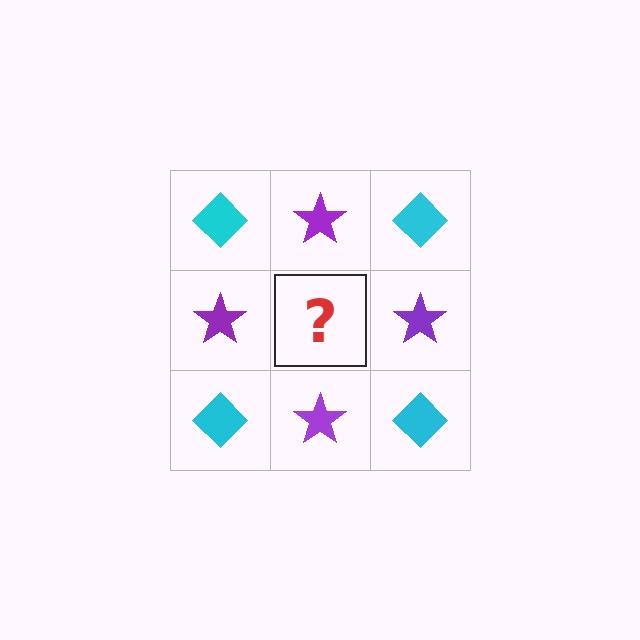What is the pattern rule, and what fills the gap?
The rule is that it alternates cyan diamond and purple star in a checkerboard pattern. The gap should be filled with a cyan diamond.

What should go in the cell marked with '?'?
The missing cell should contain a cyan diamond.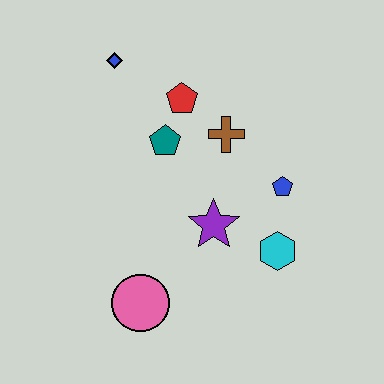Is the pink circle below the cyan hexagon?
Yes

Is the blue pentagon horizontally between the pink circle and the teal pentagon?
No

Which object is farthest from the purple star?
The blue diamond is farthest from the purple star.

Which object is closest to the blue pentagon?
The cyan hexagon is closest to the blue pentagon.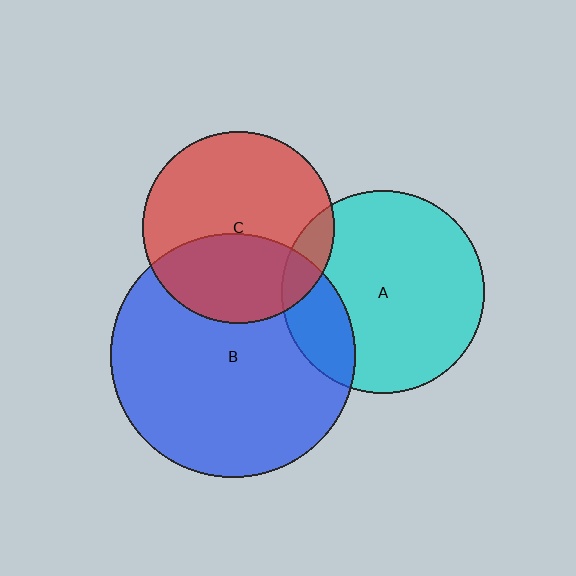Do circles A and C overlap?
Yes.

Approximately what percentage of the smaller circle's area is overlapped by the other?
Approximately 10%.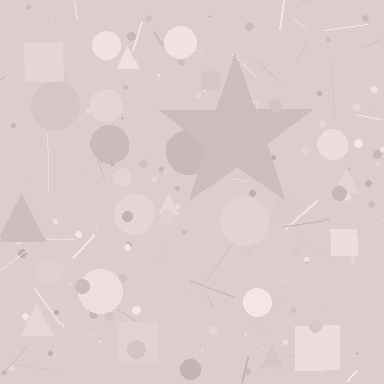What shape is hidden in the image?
A star is hidden in the image.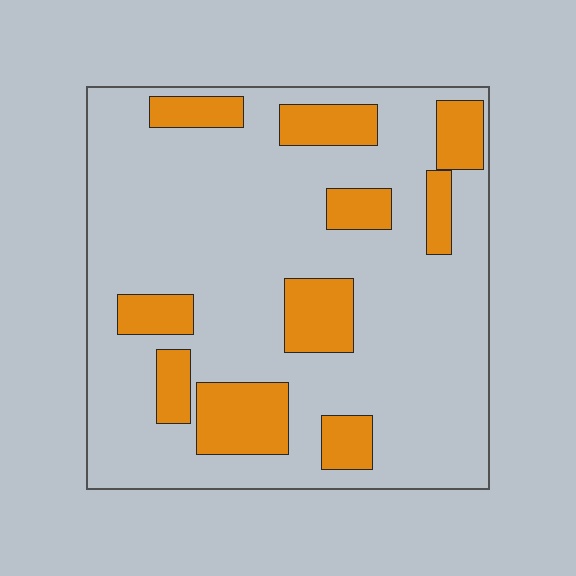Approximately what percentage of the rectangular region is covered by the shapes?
Approximately 20%.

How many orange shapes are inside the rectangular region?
10.